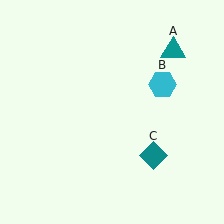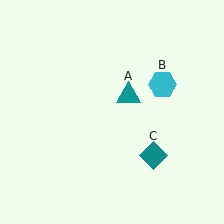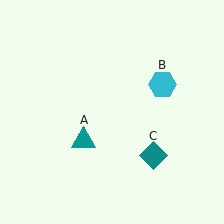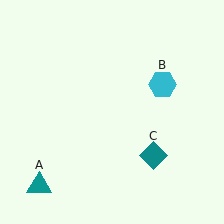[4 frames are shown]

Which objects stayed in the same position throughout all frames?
Cyan hexagon (object B) and teal diamond (object C) remained stationary.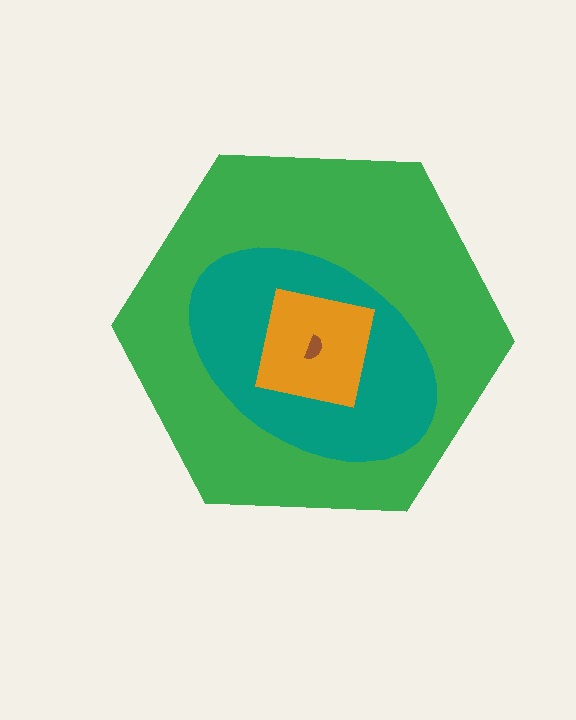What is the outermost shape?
The green hexagon.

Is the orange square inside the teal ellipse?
Yes.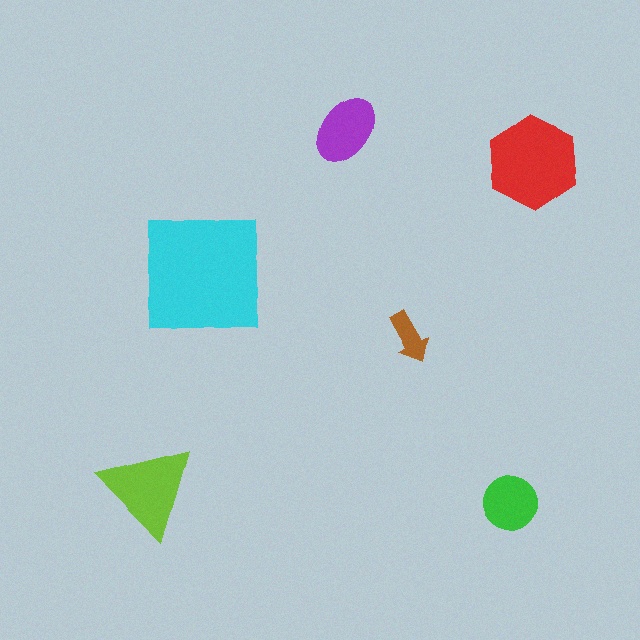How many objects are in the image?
There are 6 objects in the image.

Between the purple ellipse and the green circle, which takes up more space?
The purple ellipse.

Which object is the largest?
The cyan square.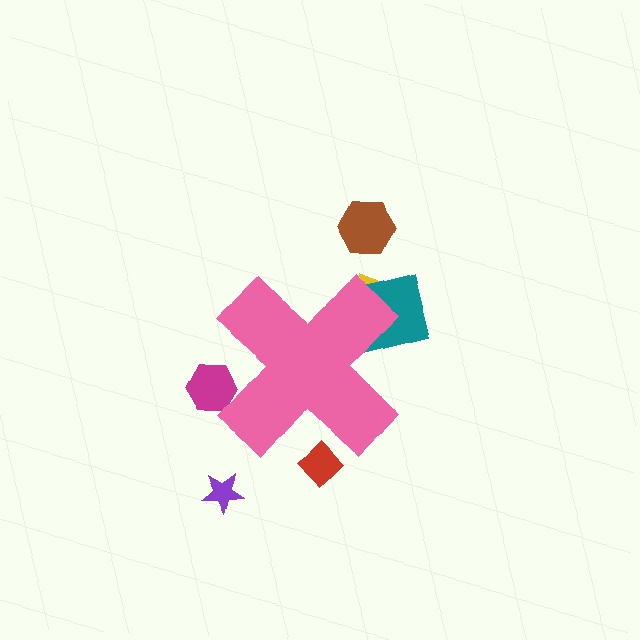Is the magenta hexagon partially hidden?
Yes, the magenta hexagon is partially hidden behind the pink cross.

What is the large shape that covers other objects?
A pink cross.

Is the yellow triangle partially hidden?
Yes, the yellow triangle is partially hidden behind the pink cross.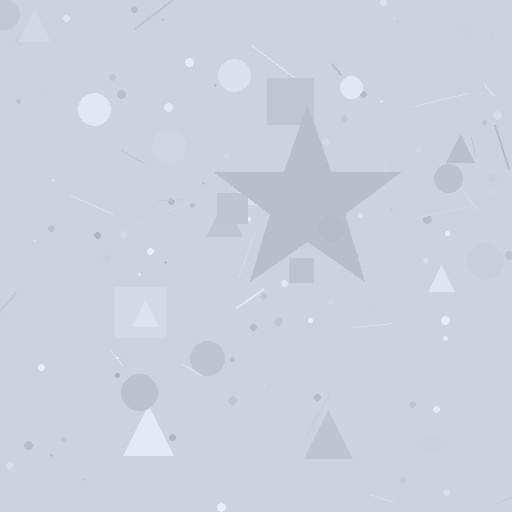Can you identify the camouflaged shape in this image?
The camouflaged shape is a star.